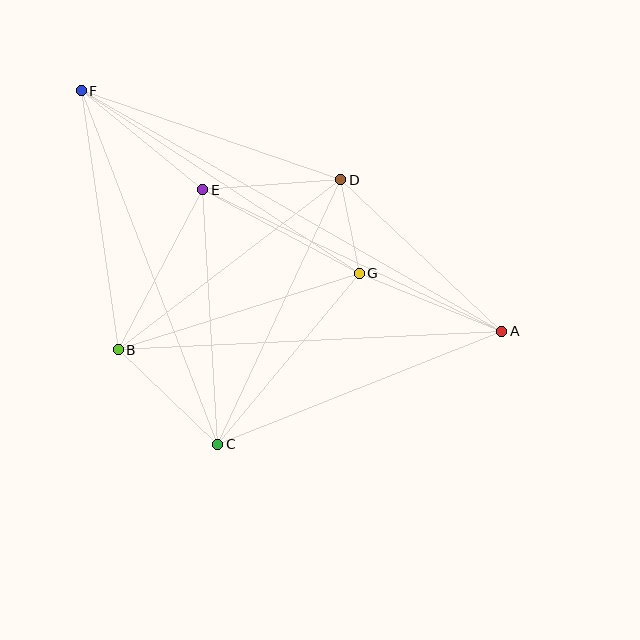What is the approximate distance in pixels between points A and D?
The distance between A and D is approximately 221 pixels.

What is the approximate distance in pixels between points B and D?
The distance between B and D is approximately 280 pixels.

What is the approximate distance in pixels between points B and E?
The distance between B and E is approximately 181 pixels.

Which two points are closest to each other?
Points D and G are closest to each other.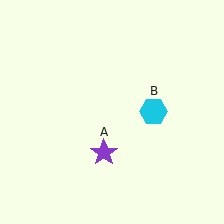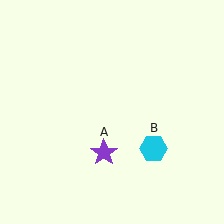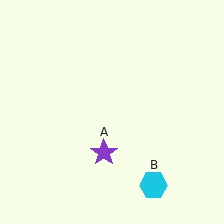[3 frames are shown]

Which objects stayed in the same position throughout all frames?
Purple star (object A) remained stationary.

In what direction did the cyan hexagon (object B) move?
The cyan hexagon (object B) moved down.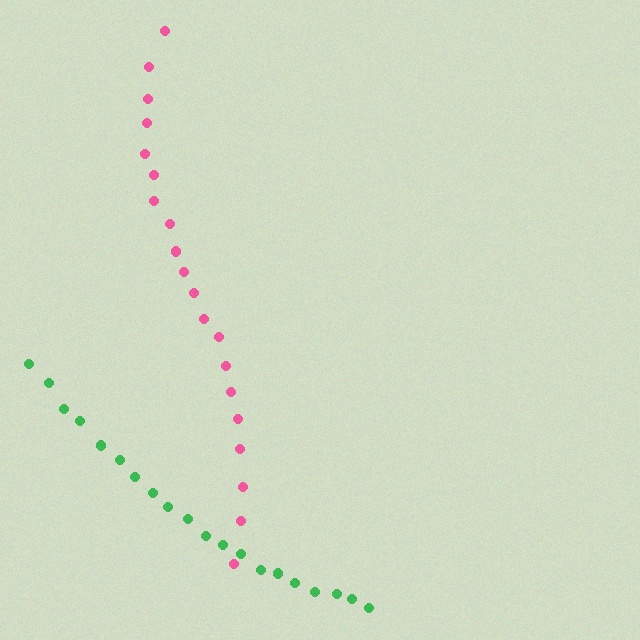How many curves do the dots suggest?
There are 2 distinct paths.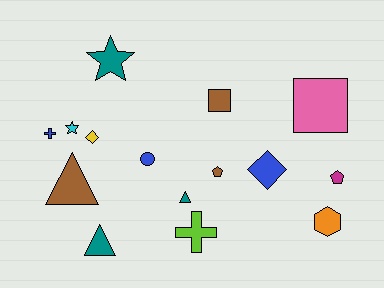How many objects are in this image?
There are 15 objects.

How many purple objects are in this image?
There are no purple objects.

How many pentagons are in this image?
There are 2 pentagons.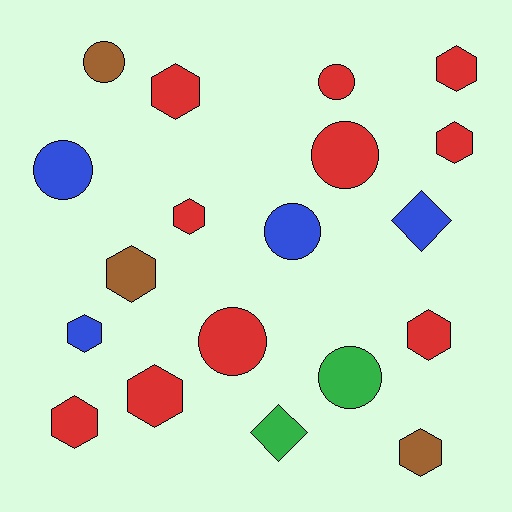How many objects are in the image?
There are 19 objects.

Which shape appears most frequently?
Hexagon, with 10 objects.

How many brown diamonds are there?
There are no brown diamonds.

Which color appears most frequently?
Red, with 10 objects.